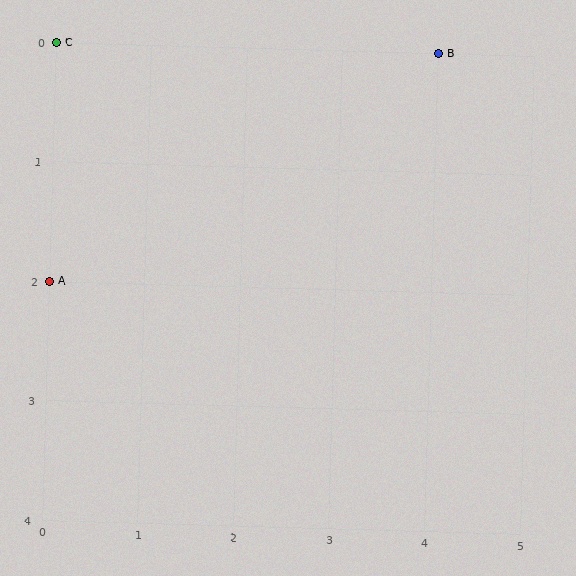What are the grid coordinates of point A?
Point A is at grid coordinates (0, 2).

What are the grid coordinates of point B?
Point B is at grid coordinates (4, 0).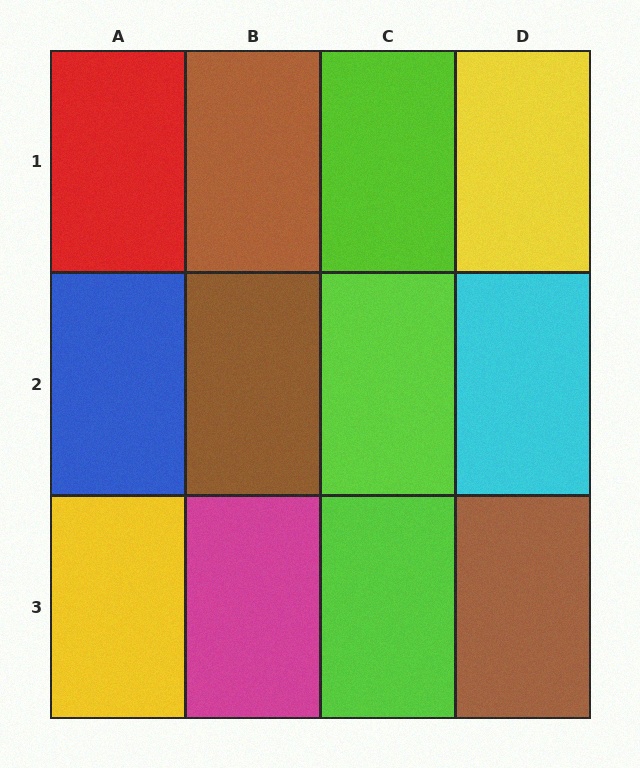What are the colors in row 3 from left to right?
Yellow, magenta, lime, brown.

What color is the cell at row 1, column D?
Yellow.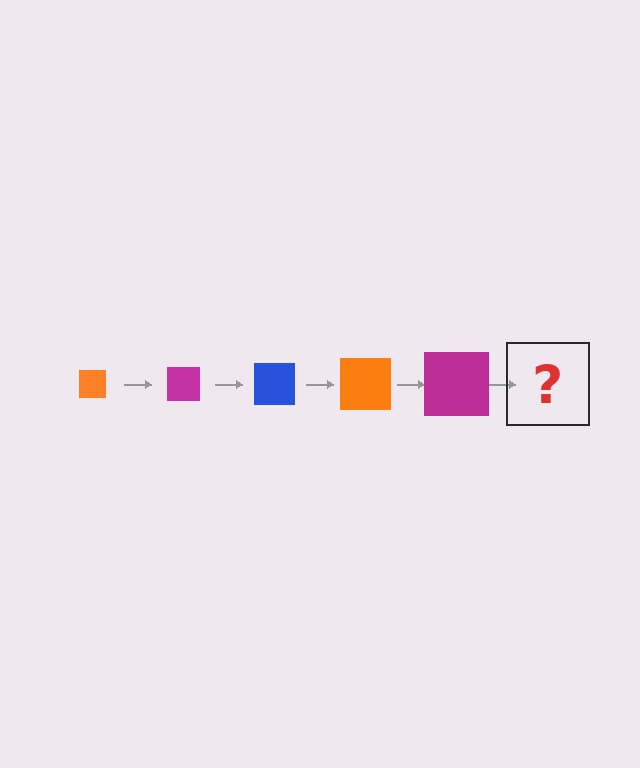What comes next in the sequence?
The next element should be a blue square, larger than the previous one.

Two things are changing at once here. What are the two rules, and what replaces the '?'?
The two rules are that the square grows larger each step and the color cycles through orange, magenta, and blue. The '?' should be a blue square, larger than the previous one.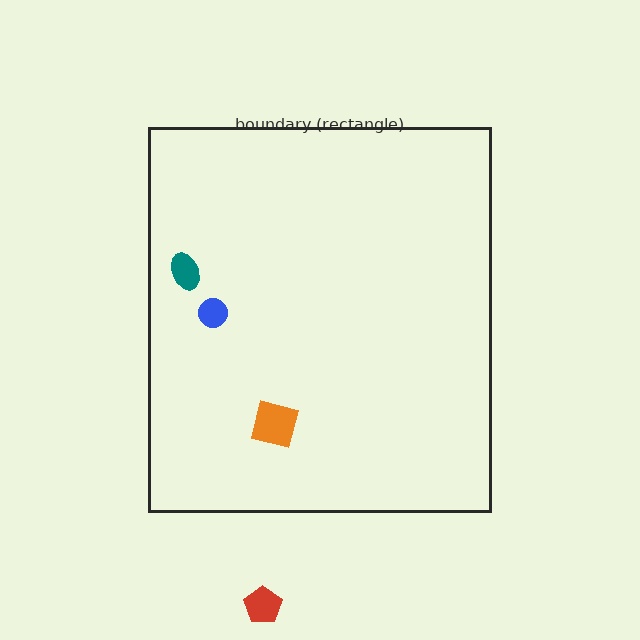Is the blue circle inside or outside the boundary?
Inside.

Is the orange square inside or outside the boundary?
Inside.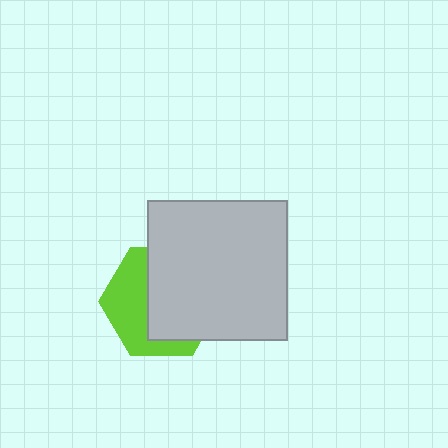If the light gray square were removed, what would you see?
You would see the complete lime hexagon.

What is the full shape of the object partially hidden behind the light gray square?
The partially hidden object is a lime hexagon.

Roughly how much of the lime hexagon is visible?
A small part of it is visible (roughly 42%).